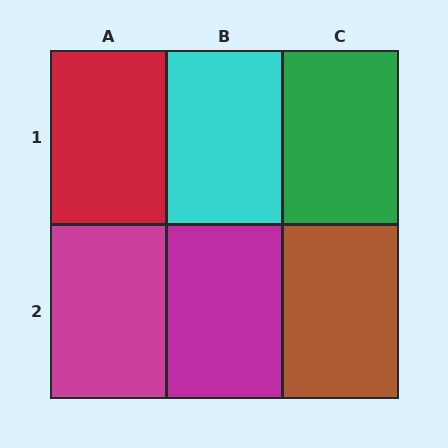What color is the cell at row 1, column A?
Red.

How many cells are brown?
1 cell is brown.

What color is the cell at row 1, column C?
Green.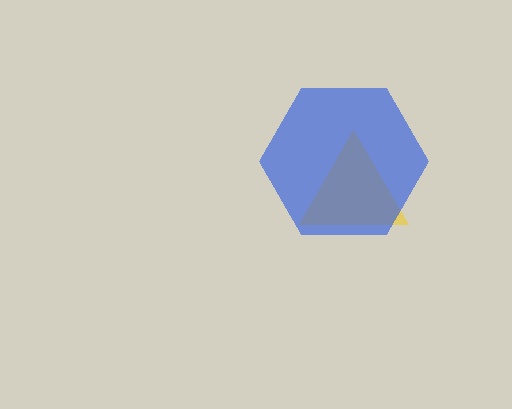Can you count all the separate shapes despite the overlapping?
Yes, there are 2 separate shapes.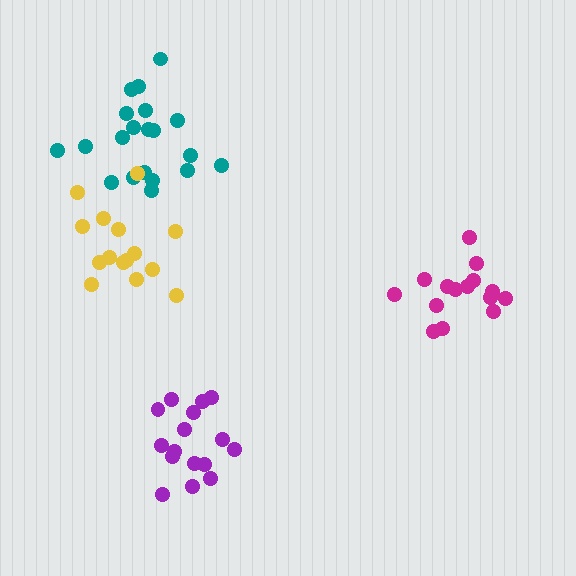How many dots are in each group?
Group 1: 15 dots, Group 2: 20 dots, Group 3: 16 dots, Group 4: 15 dots (66 total).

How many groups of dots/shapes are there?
There are 4 groups.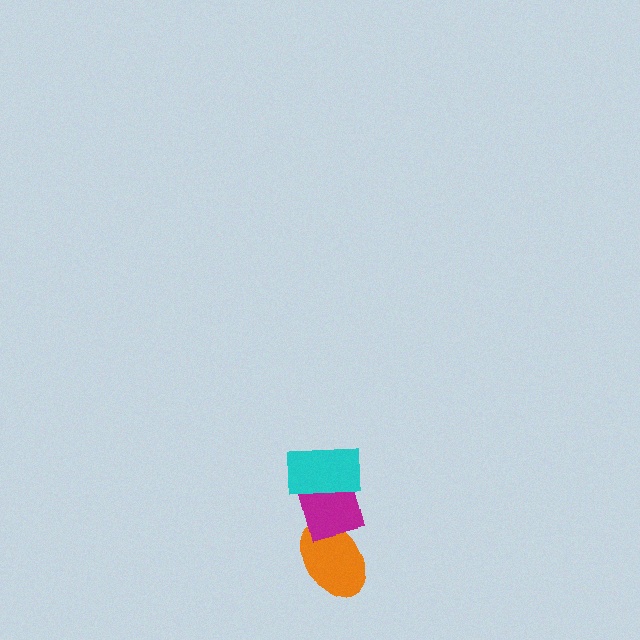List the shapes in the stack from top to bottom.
From top to bottom: the cyan rectangle, the magenta diamond, the orange ellipse.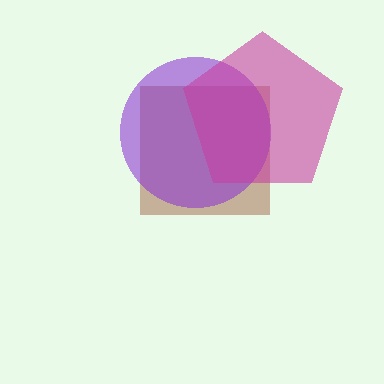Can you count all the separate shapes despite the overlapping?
Yes, there are 3 separate shapes.